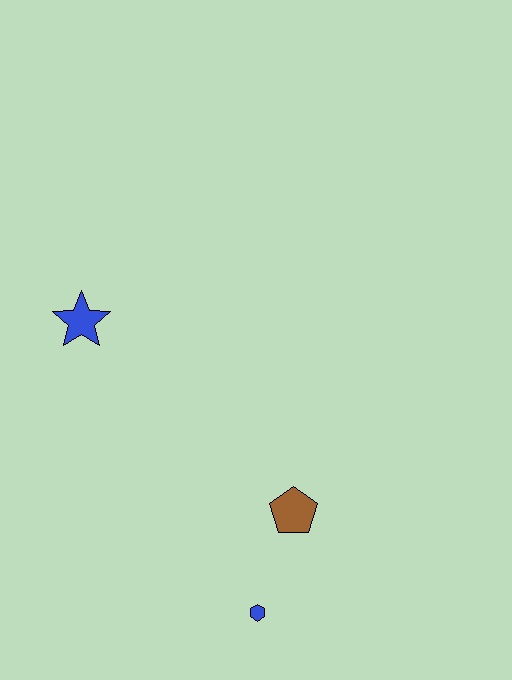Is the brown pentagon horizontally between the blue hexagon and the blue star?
No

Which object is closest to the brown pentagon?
The blue hexagon is closest to the brown pentagon.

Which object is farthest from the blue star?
The blue hexagon is farthest from the blue star.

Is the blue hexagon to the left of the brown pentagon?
Yes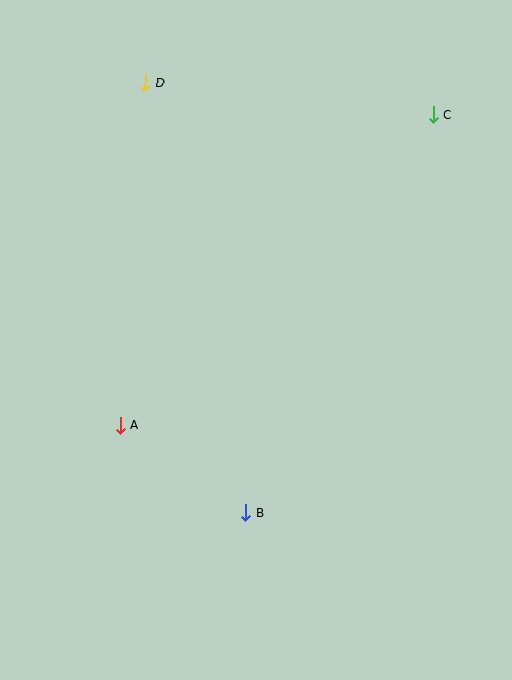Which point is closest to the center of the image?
Point A at (120, 425) is closest to the center.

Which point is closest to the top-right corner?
Point C is closest to the top-right corner.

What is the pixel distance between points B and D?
The distance between B and D is 441 pixels.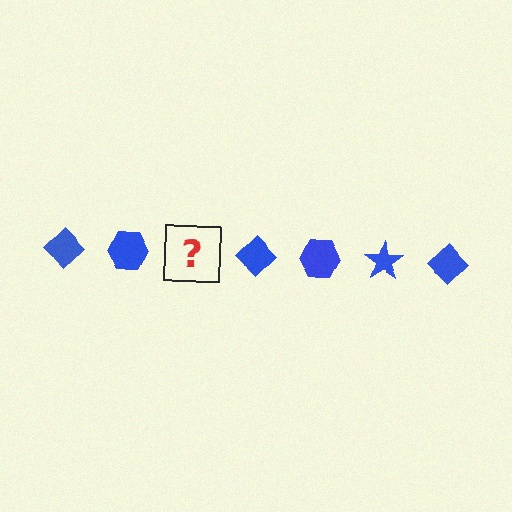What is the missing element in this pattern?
The missing element is a blue star.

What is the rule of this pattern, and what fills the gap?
The rule is that the pattern cycles through diamond, hexagon, star shapes in blue. The gap should be filled with a blue star.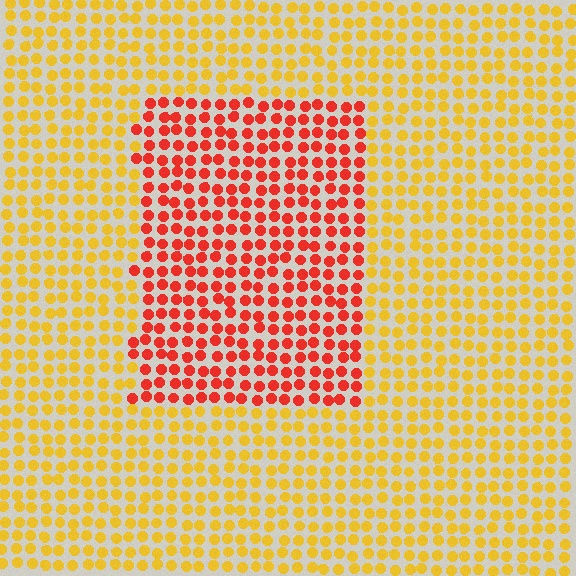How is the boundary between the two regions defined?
The boundary is defined purely by a slight shift in hue (about 45 degrees). Spacing, size, and orientation are identical on both sides.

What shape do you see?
I see a rectangle.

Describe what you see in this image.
The image is filled with small yellow elements in a uniform arrangement. A rectangle-shaped region is visible where the elements are tinted to a slightly different hue, forming a subtle color boundary.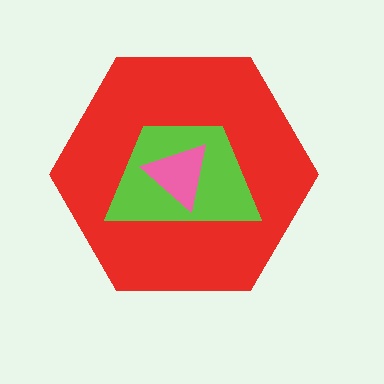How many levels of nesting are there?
3.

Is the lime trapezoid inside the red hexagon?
Yes.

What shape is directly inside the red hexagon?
The lime trapezoid.